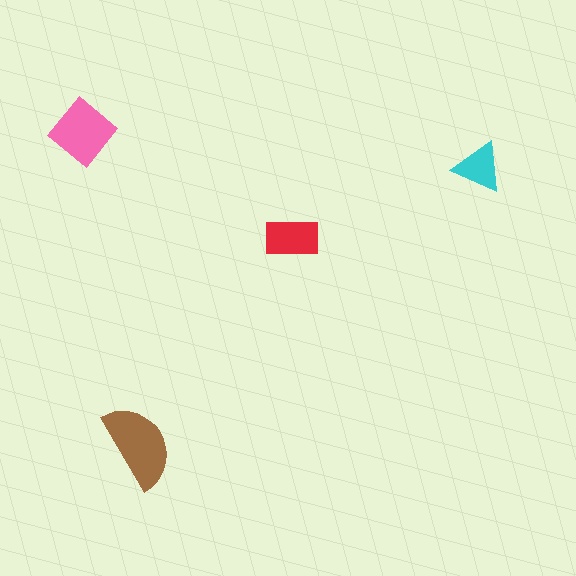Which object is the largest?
The brown semicircle.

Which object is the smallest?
The cyan triangle.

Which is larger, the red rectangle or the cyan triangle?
The red rectangle.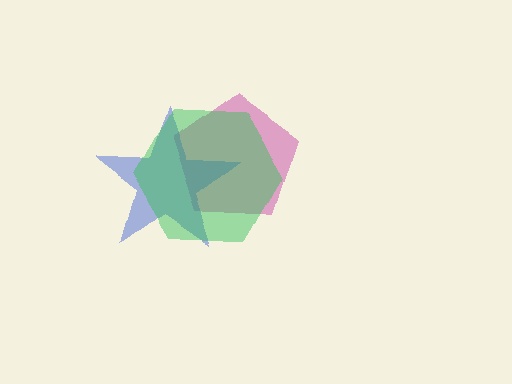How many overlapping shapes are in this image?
There are 3 overlapping shapes in the image.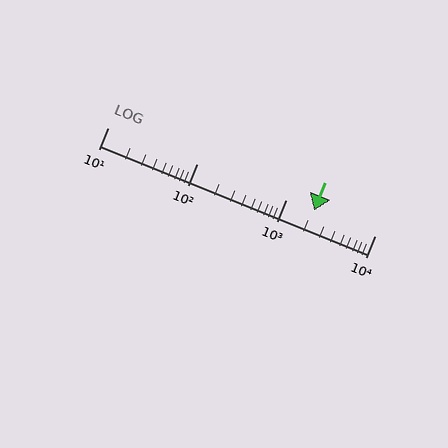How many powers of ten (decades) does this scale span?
The scale spans 3 decades, from 10 to 10000.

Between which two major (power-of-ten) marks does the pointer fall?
The pointer is between 1000 and 10000.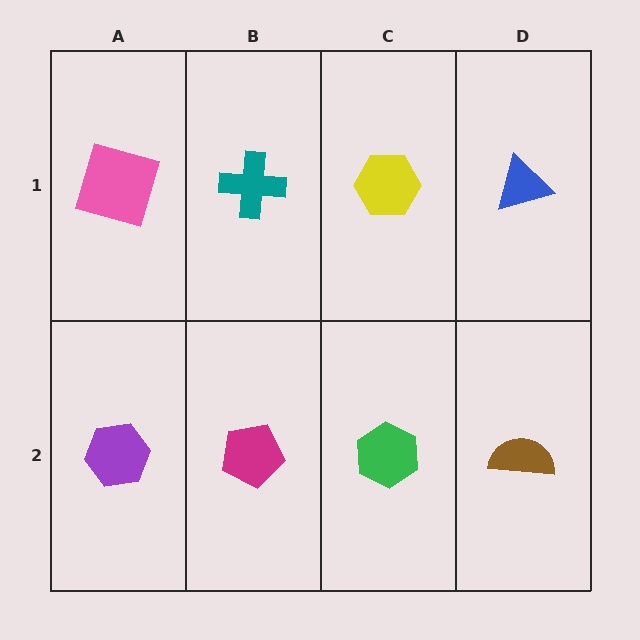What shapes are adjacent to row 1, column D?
A brown semicircle (row 2, column D), a yellow hexagon (row 1, column C).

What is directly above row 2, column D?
A blue triangle.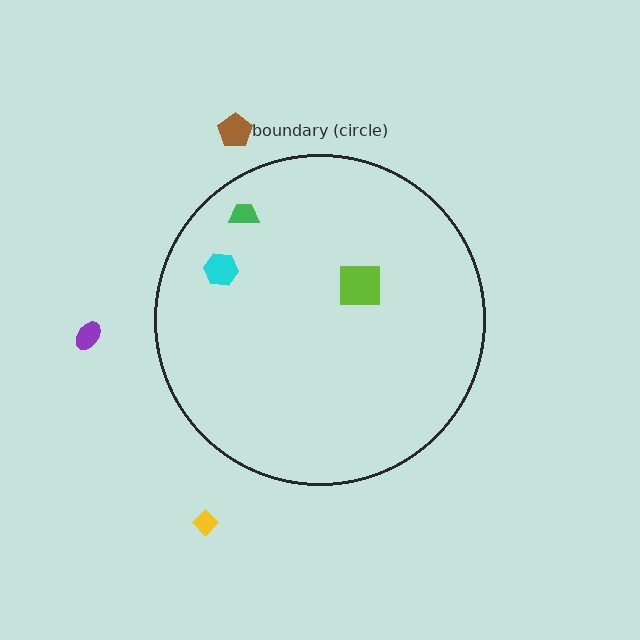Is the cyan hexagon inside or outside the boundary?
Inside.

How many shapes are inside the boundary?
3 inside, 3 outside.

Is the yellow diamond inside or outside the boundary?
Outside.